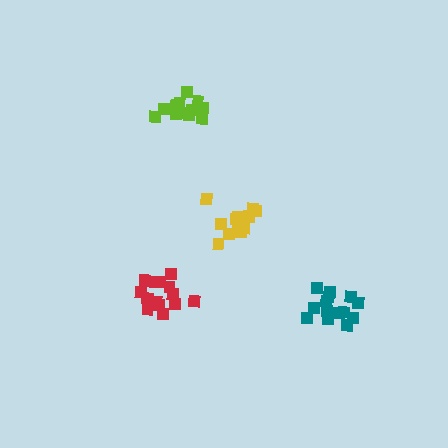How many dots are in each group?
Group 1: 12 dots, Group 2: 14 dots, Group 3: 12 dots, Group 4: 14 dots (52 total).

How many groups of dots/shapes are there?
There are 4 groups.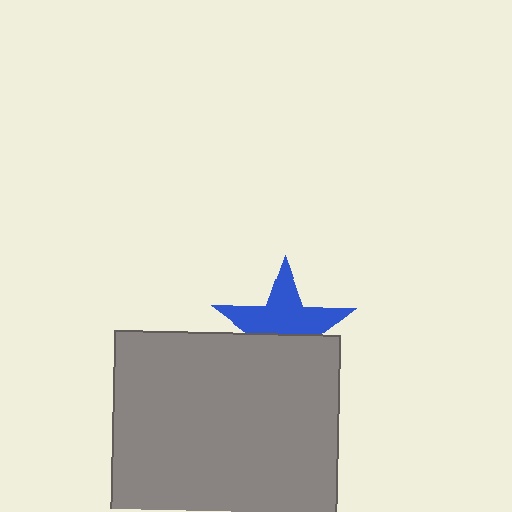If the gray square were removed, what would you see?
You would see the complete blue star.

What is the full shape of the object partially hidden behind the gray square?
The partially hidden object is a blue star.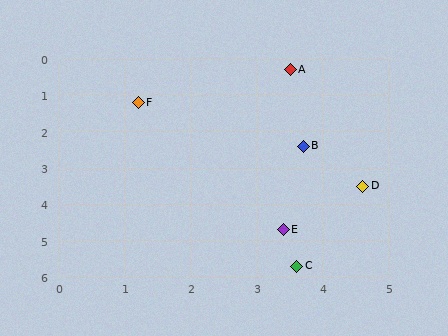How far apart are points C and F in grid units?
Points C and F are about 5.1 grid units apart.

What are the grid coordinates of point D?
Point D is at approximately (4.6, 3.5).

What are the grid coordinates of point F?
Point F is at approximately (1.2, 1.2).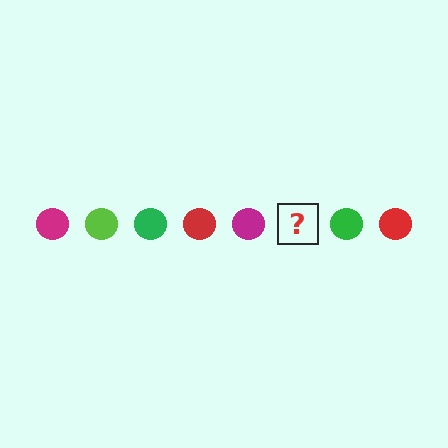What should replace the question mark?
The question mark should be replaced with a lime circle.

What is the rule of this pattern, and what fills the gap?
The rule is that the pattern cycles through magenta, lime, green, red circles. The gap should be filled with a lime circle.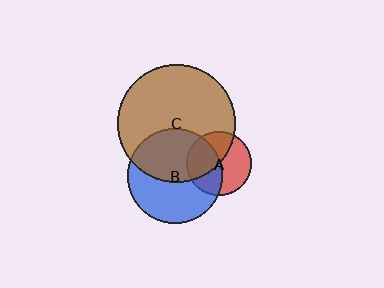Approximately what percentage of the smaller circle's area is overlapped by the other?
Approximately 45%.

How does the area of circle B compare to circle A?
Approximately 2.2 times.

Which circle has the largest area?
Circle C (brown).